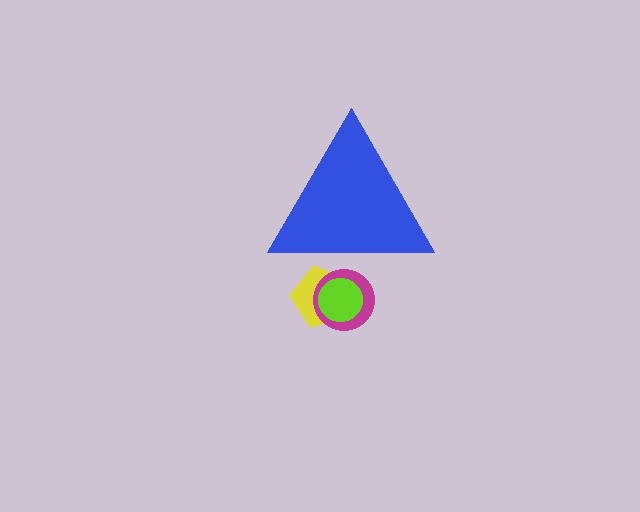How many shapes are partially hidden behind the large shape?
3 shapes are partially hidden.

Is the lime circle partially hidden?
Yes, the lime circle is partially hidden behind the blue triangle.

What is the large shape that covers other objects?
A blue triangle.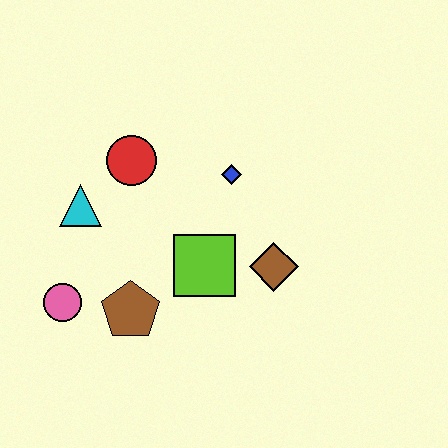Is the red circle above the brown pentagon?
Yes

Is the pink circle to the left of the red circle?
Yes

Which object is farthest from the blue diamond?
The pink circle is farthest from the blue diamond.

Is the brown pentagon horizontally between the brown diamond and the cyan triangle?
Yes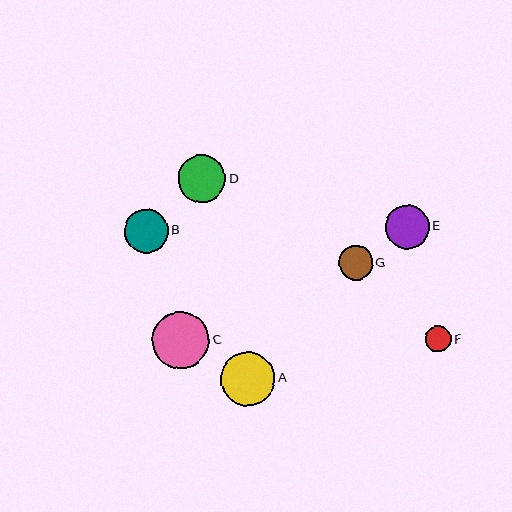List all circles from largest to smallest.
From largest to smallest: C, A, D, E, B, G, F.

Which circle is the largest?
Circle C is the largest with a size of approximately 57 pixels.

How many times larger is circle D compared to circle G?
Circle D is approximately 1.4 times the size of circle G.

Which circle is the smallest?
Circle F is the smallest with a size of approximately 26 pixels.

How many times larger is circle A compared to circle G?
Circle A is approximately 1.6 times the size of circle G.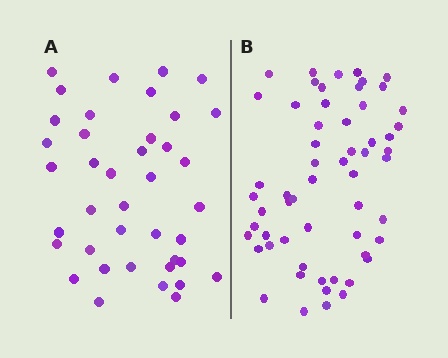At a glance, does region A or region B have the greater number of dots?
Region B (the right region) has more dots.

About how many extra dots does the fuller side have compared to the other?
Region B has approximately 20 more dots than region A.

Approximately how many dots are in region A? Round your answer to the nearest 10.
About 40 dots.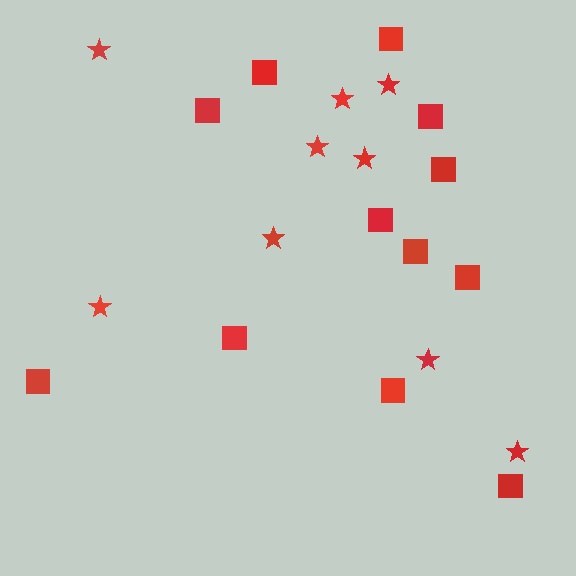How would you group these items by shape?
There are 2 groups: one group of squares (12) and one group of stars (9).